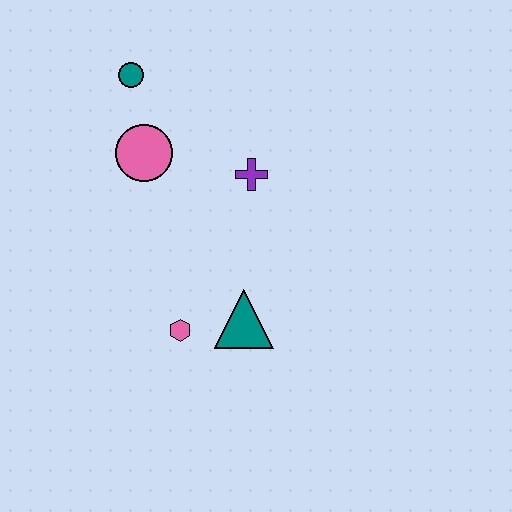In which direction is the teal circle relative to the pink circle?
The teal circle is above the pink circle.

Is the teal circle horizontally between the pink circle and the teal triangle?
No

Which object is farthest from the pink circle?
The teal triangle is farthest from the pink circle.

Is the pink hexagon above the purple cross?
No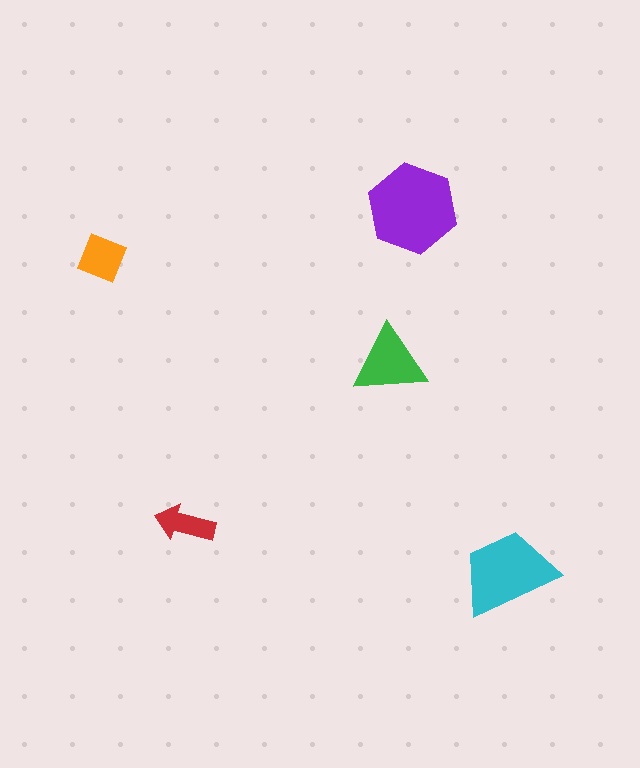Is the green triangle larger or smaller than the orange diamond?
Larger.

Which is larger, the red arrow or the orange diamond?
The orange diamond.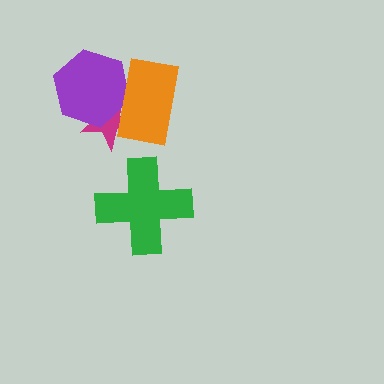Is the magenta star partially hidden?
Yes, it is partially covered by another shape.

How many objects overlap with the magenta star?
2 objects overlap with the magenta star.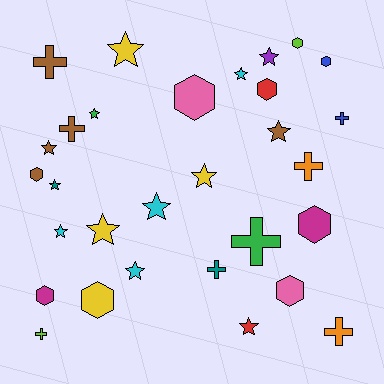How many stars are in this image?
There are 13 stars.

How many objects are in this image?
There are 30 objects.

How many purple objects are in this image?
There is 1 purple object.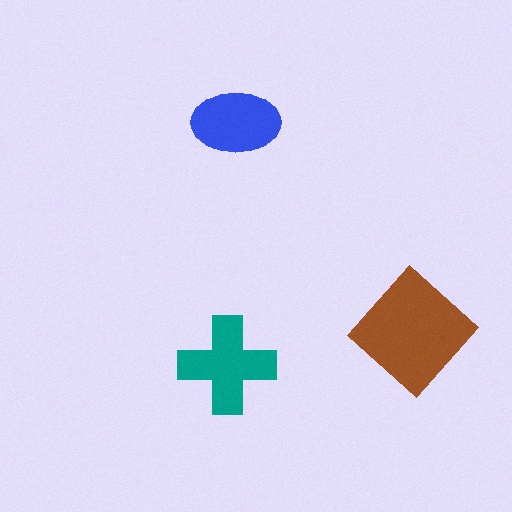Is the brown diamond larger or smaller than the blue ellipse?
Larger.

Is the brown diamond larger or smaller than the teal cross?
Larger.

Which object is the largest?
The brown diamond.